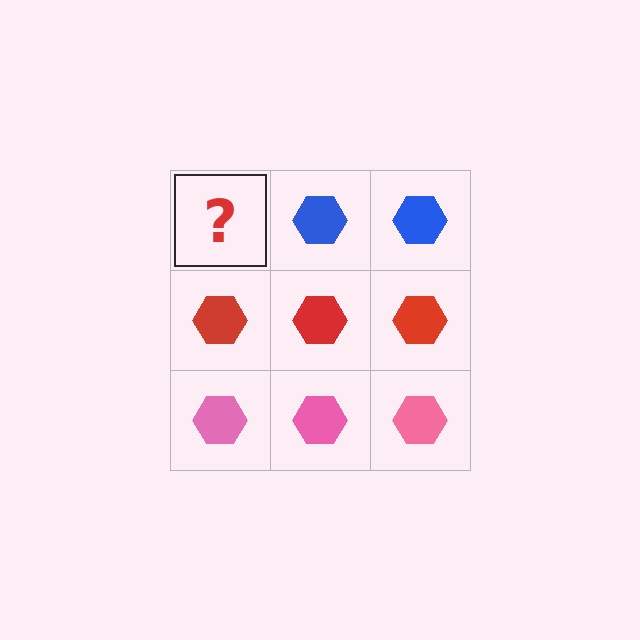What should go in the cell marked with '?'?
The missing cell should contain a blue hexagon.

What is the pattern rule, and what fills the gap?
The rule is that each row has a consistent color. The gap should be filled with a blue hexagon.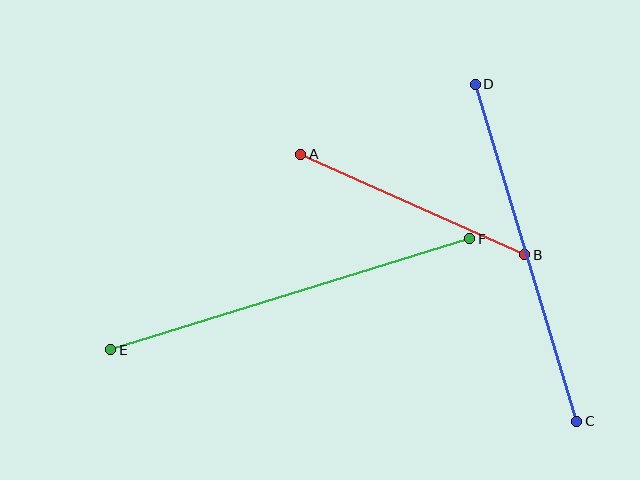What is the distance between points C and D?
The distance is approximately 352 pixels.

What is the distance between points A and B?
The distance is approximately 246 pixels.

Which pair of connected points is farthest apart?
Points E and F are farthest apart.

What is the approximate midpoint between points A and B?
The midpoint is at approximately (413, 205) pixels.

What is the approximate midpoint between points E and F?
The midpoint is at approximately (290, 294) pixels.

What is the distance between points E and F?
The distance is approximately 376 pixels.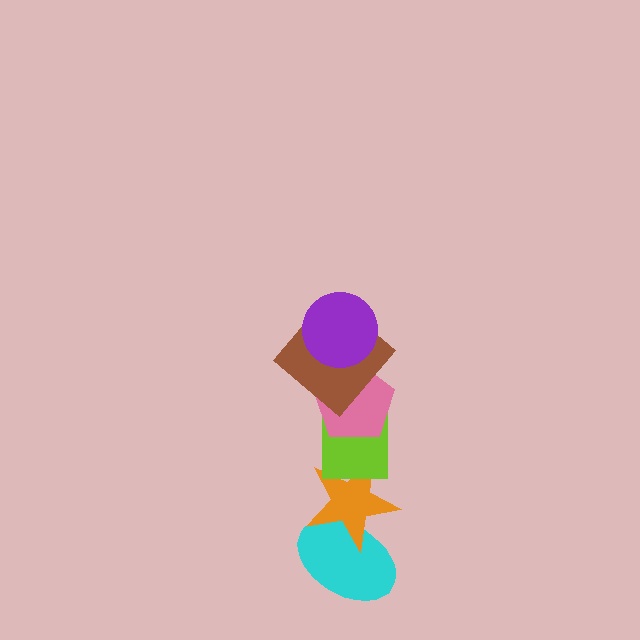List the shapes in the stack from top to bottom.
From top to bottom: the purple circle, the brown diamond, the pink pentagon, the lime square, the orange star, the cyan ellipse.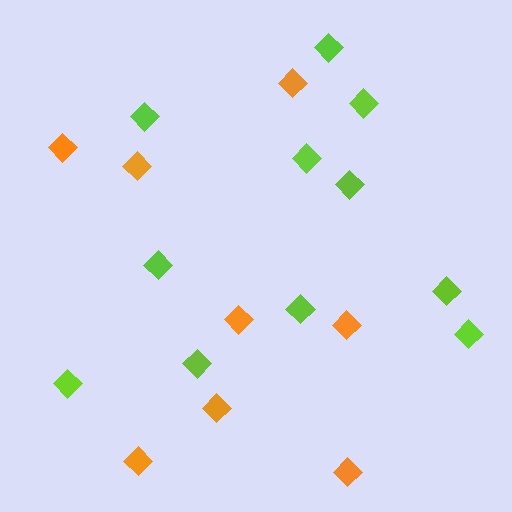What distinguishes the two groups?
There are 2 groups: one group of orange diamonds (8) and one group of lime diamonds (11).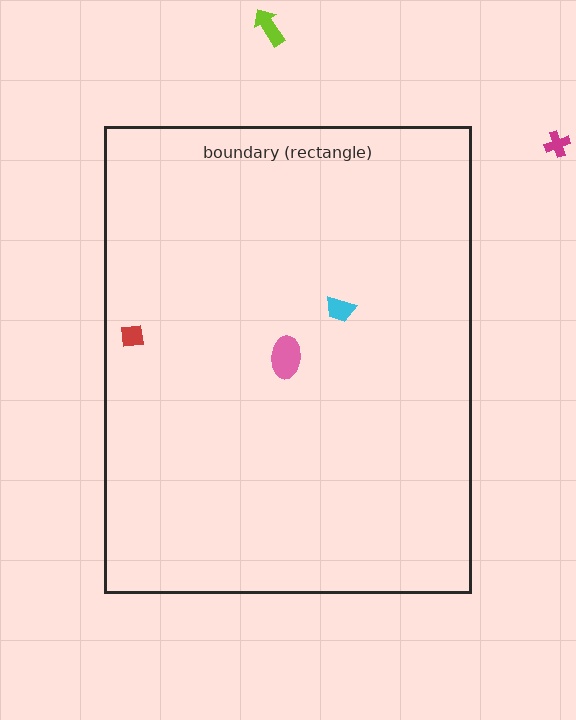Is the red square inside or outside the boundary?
Inside.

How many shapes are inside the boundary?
3 inside, 2 outside.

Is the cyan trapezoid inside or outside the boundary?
Inside.